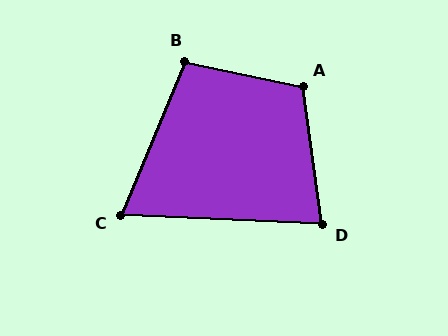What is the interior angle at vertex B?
Approximately 101 degrees (obtuse).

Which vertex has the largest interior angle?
A, at approximately 110 degrees.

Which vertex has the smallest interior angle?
C, at approximately 70 degrees.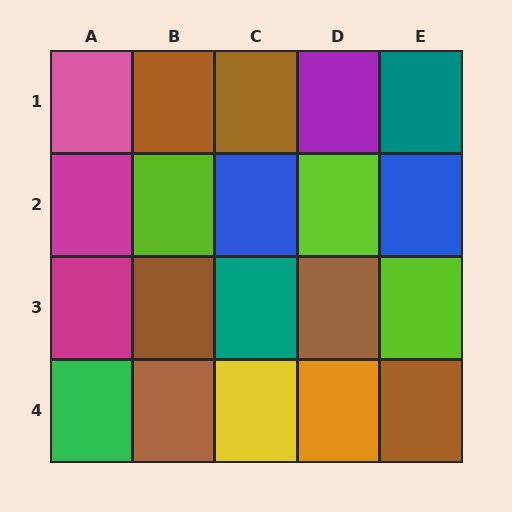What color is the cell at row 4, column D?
Orange.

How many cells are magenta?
2 cells are magenta.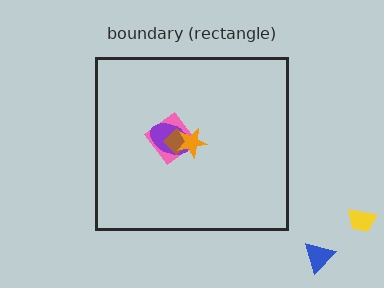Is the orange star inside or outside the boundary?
Inside.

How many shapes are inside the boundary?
4 inside, 2 outside.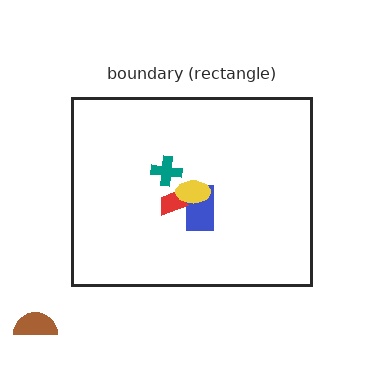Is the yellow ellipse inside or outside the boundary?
Inside.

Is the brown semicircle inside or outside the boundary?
Outside.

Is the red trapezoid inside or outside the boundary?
Inside.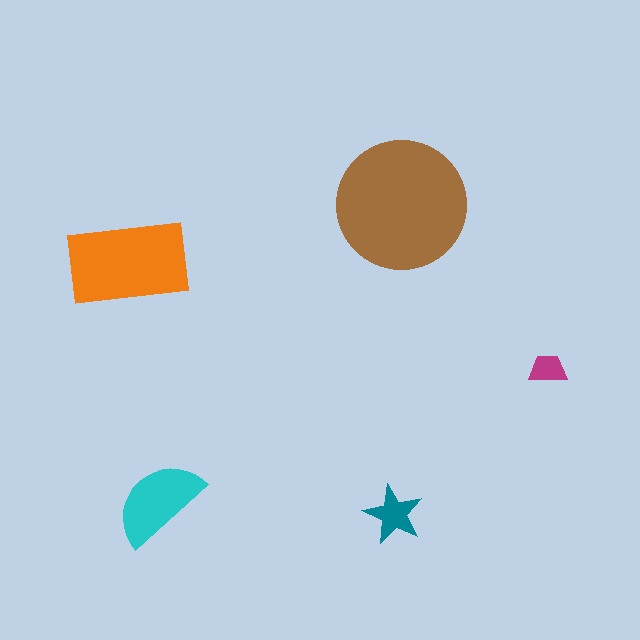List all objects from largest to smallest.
The brown circle, the orange rectangle, the cyan semicircle, the teal star, the magenta trapezoid.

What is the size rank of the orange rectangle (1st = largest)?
2nd.